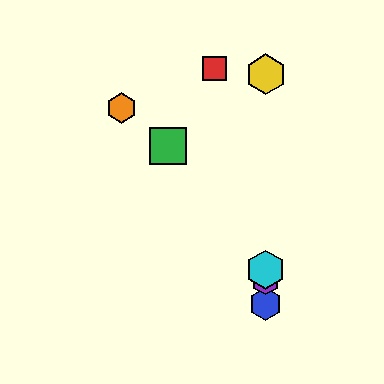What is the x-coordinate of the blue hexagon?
The blue hexagon is at x≈266.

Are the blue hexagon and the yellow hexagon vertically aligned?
Yes, both are at x≈266.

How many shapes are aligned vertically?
4 shapes (the blue hexagon, the yellow hexagon, the purple hexagon, the cyan hexagon) are aligned vertically.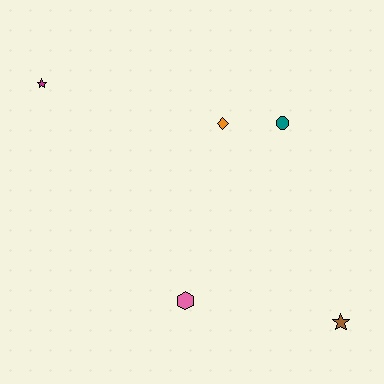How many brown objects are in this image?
There is 1 brown object.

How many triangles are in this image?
There are no triangles.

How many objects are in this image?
There are 5 objects.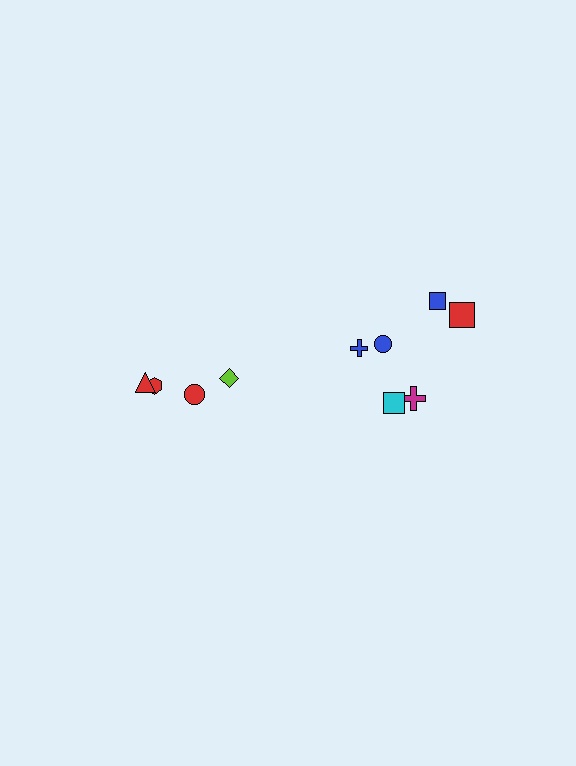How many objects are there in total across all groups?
There are 10 objects.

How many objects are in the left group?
There are 4 objects.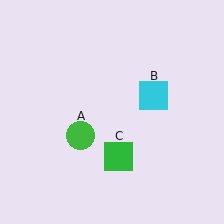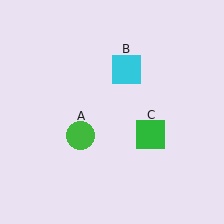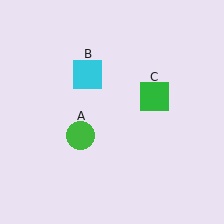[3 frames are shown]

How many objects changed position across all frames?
2 objects changed position: cyan square (object B), green square (object C).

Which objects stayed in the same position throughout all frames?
Green circle (object A) remained stationary.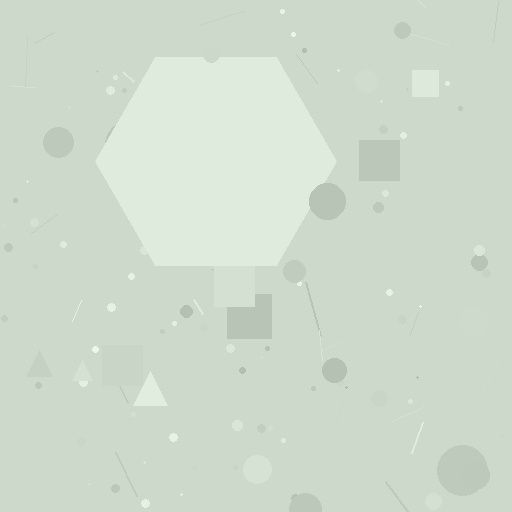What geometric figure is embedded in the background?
A hexagon is embedded in the background.